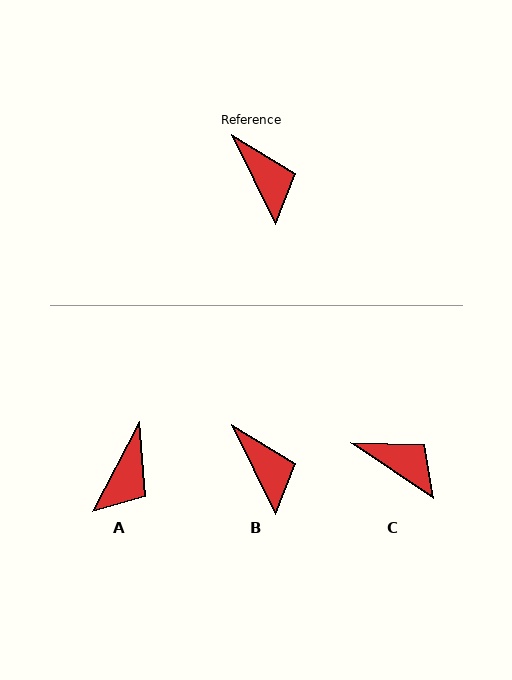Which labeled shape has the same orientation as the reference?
B.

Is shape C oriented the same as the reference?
No, it is off by about 30 degrees.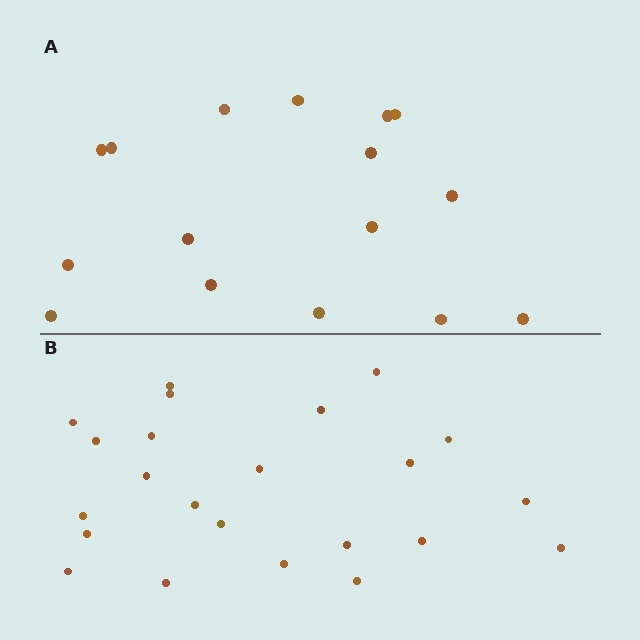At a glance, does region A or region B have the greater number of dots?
Region B (the bottom region) has more dots.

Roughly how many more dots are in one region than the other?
Region B has roughly 8 or so more dots than region A.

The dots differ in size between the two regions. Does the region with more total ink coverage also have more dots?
No. Region A has more total ink coverage because its dots are larger, but region B actually contains more individual dots. Total area can be misleading — the number of items is what matters here.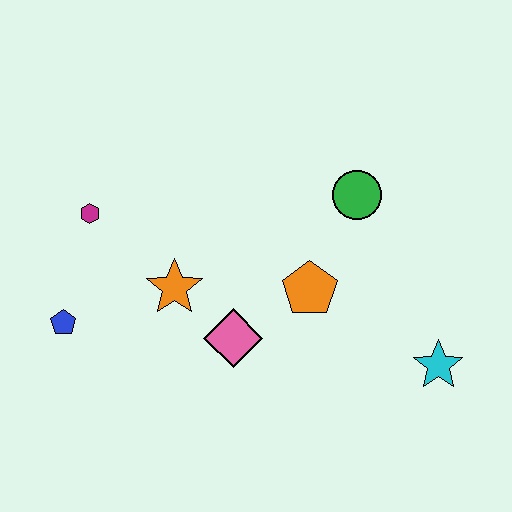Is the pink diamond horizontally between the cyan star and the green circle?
No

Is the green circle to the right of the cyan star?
No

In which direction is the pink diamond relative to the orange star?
The pink diamond is to the right of the orange star.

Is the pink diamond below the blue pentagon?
Yes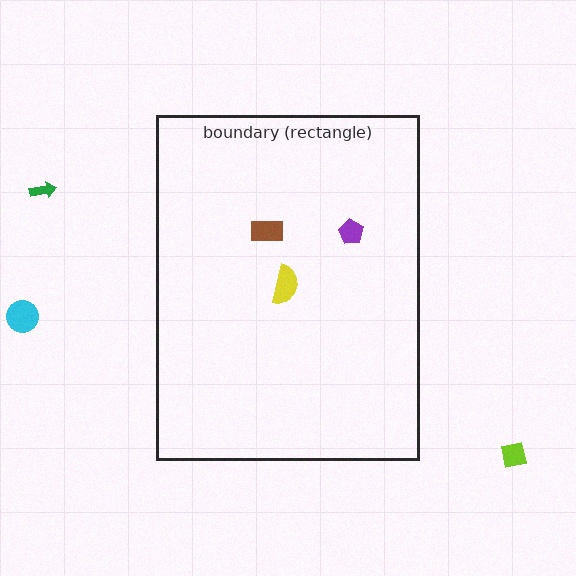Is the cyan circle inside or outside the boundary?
Outside.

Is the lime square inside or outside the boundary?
Outside.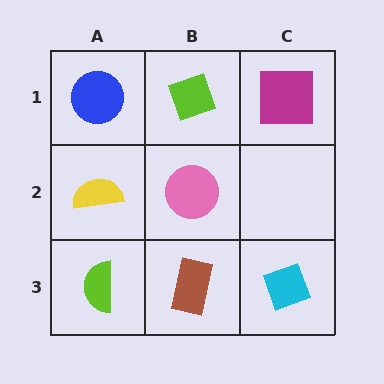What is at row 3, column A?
A lime semicircle.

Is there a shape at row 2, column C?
No, that cell is empty.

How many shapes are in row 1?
3 shapes.